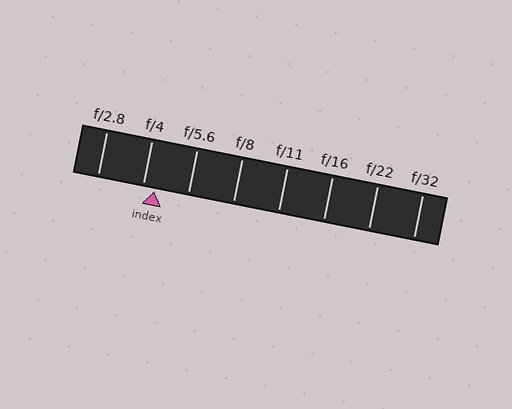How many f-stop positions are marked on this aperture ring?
There are 8 f-stop positions marked.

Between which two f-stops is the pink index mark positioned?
The index mark is between f/4 and f/5.6.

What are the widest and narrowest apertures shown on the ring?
The widest aperture shown is f/2.8 and the narrowest is f/32.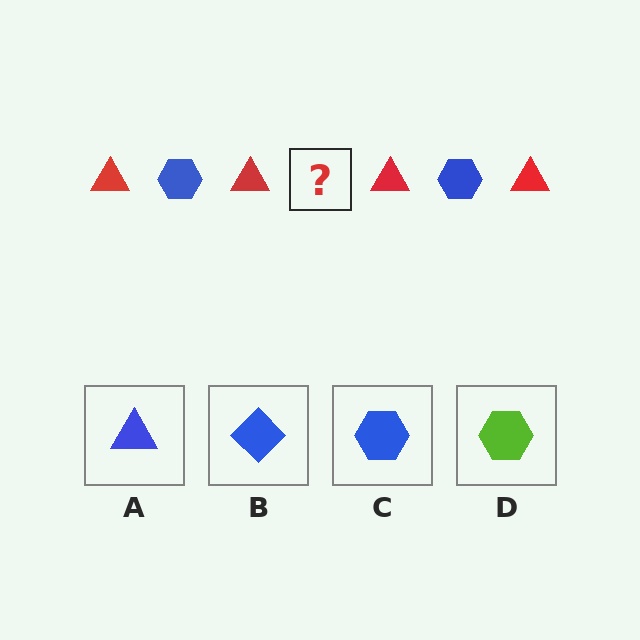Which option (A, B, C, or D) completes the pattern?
C.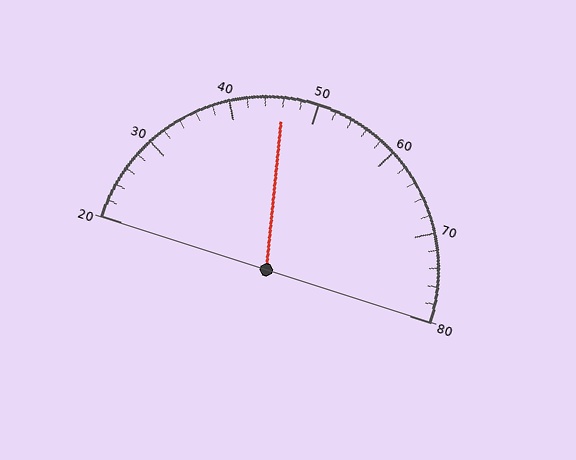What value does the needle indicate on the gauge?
The needle indicates approximately 46.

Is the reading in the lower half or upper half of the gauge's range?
The reading is in the lower half of the range (20 to 80).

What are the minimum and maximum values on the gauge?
The gauge ranges from 20 to 80.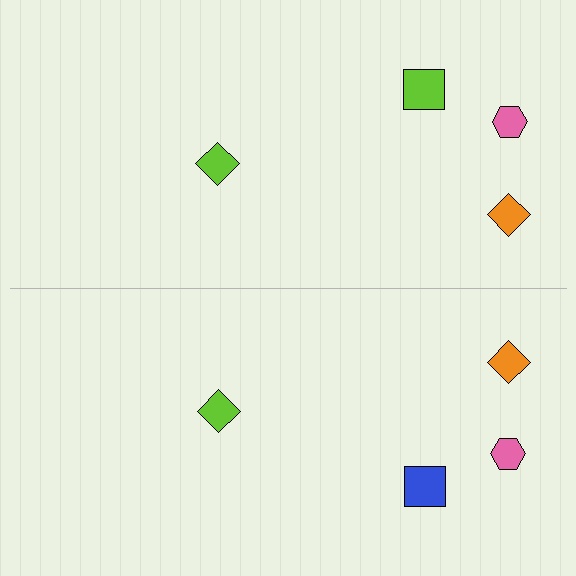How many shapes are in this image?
There are 8 shapes in this image.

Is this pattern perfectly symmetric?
No, the pattern is not perfectly symmetric. The blue square on the bottom side breaks the symmetry — its mirror counterpart is lime.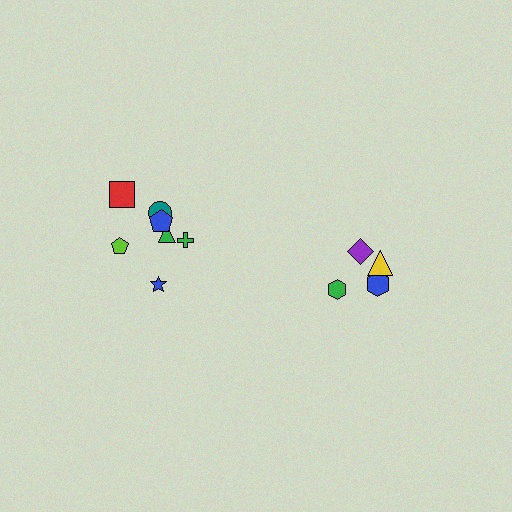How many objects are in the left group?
There are 7 objects.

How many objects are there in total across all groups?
There are 11 objects.